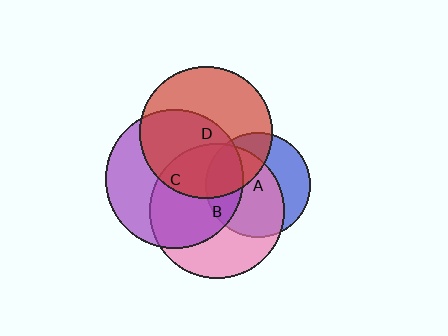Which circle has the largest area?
Circle C (purple).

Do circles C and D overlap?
Yes.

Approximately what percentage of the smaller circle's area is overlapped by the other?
Approximately 50%.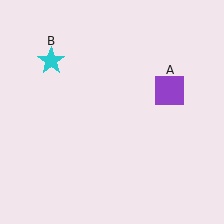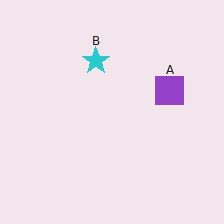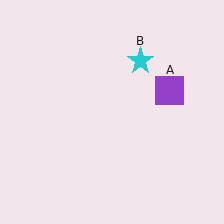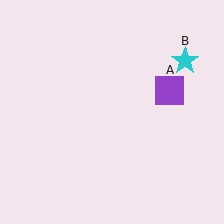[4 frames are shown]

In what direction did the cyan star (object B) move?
The cyan star (object B) moved right.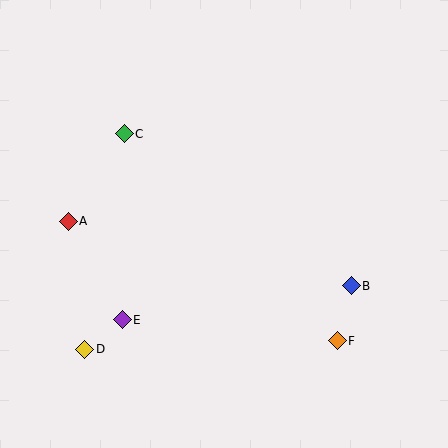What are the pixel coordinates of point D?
Point D is at (85, 349).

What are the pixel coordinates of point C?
Point C is at (124, 134).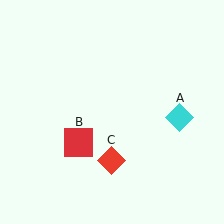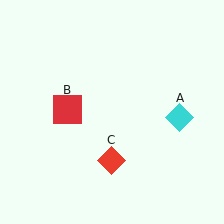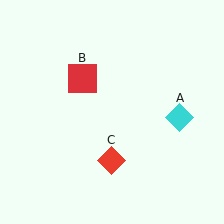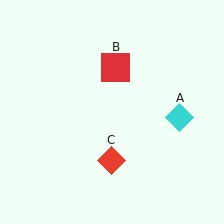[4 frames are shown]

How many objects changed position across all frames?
1 object changed position: red square (object B).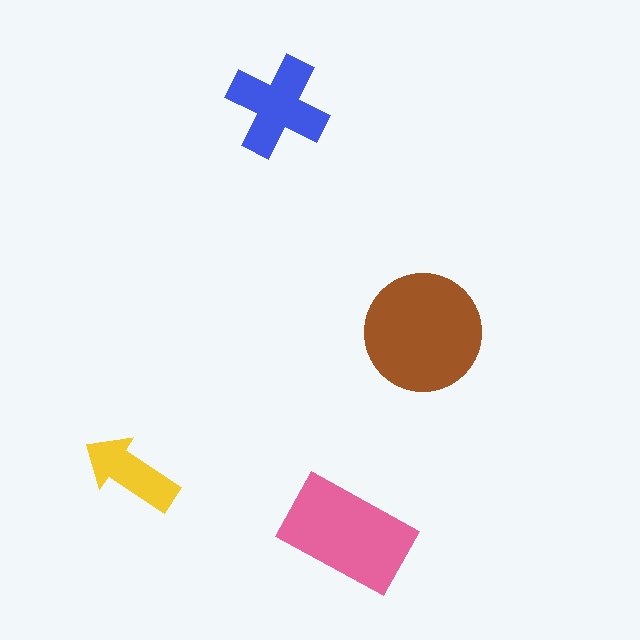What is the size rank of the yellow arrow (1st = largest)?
4th.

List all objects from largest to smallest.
The brown circle, the pink rectangle, the blue cross, the yellow arrow.